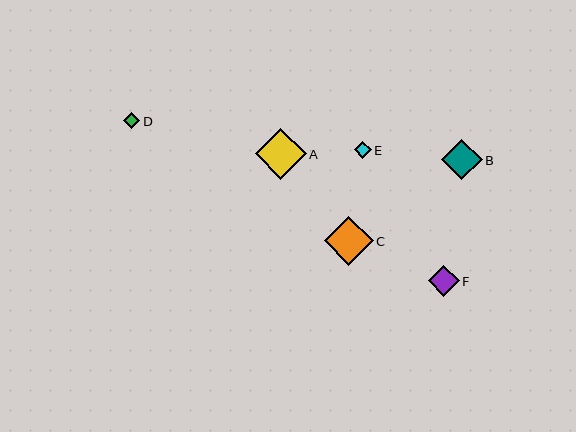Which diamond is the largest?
Diamond A is the largest with a size of approximately 51 pixels.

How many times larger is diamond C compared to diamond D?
Diamond C is approximately 3.1 times the size of diamond D.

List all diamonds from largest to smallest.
From largest to smallest: A, C, B, F, E, D.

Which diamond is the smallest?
Diamond D is the smallest with a size of approximately 16 pixels.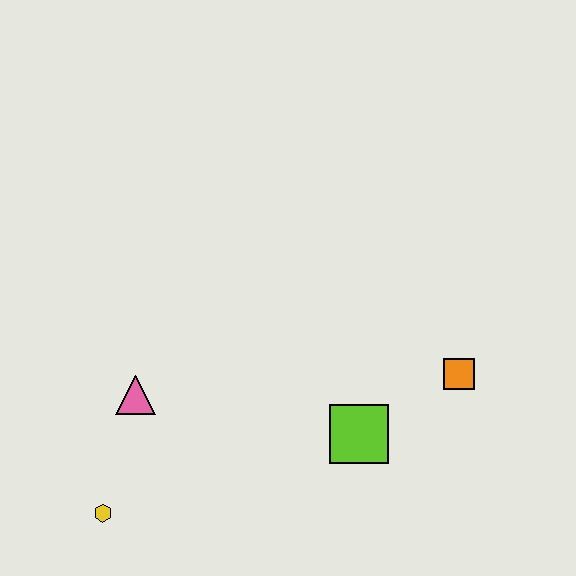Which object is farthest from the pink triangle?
The orange square is farthest from the pink triangle.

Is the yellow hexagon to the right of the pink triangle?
No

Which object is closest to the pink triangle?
The yellow hexagon is closest to the pink triangle.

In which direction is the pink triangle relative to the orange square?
The pink triangle is to the left of the orange square.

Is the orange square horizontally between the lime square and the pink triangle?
No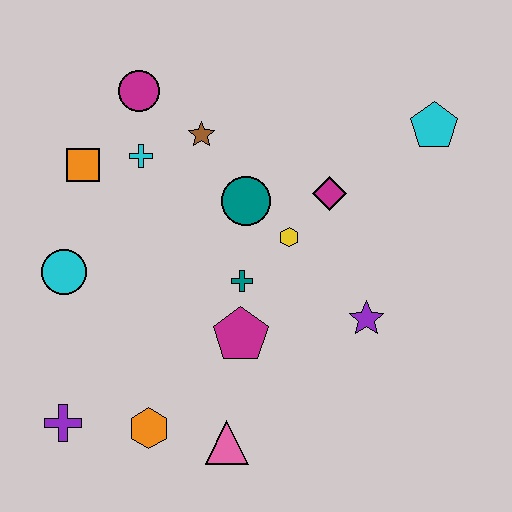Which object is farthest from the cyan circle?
The cyan pentagon is farthest from the cyan circle.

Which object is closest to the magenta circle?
The cyan cross is closest to the magenta circle.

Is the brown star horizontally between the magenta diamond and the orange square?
Yes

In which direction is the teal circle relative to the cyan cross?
The teal circle is to the right of the cyan cross.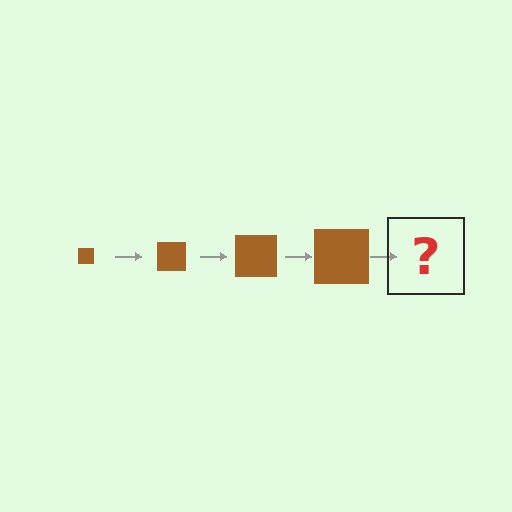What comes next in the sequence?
The next element should be a brown square, larger than the previous one.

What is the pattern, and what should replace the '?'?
The pattern is that the square gets progressively larger each step. The '?' should be a brown square, larger than the previous one.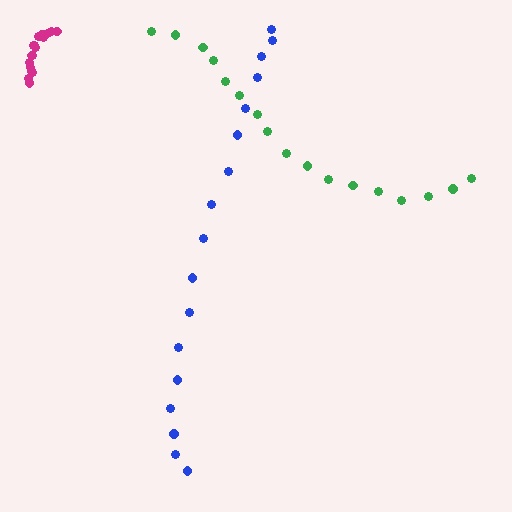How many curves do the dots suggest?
There are 3 distinct paths.